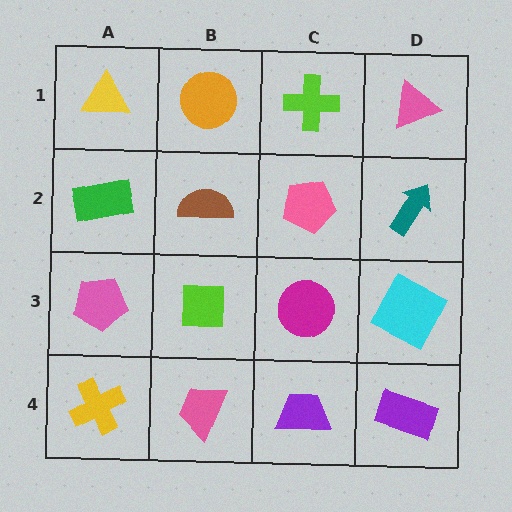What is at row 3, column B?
A lime square.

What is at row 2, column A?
A green rectangle.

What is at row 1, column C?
A lime cross.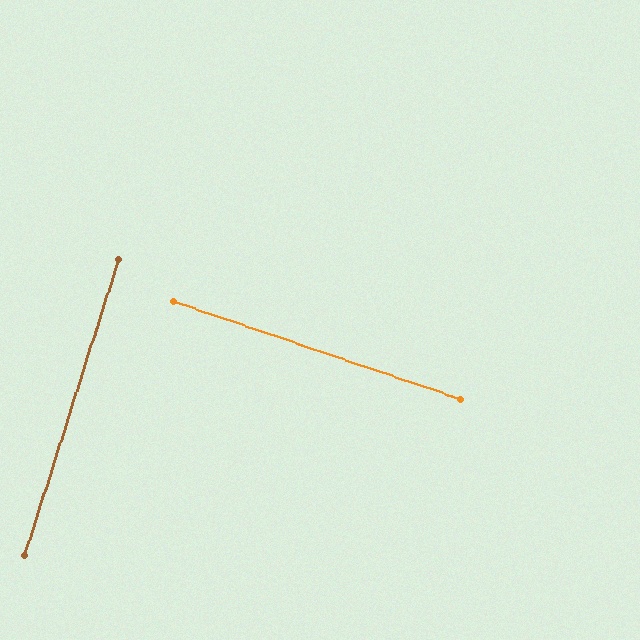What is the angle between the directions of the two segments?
Approximately 89 degrees.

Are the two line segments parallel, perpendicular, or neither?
Perpendicular — they meet at approximately 89°.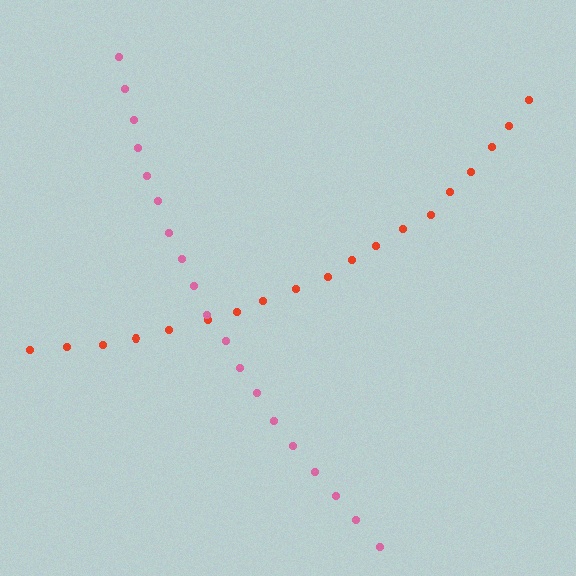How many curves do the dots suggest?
There are 2 distinct paths.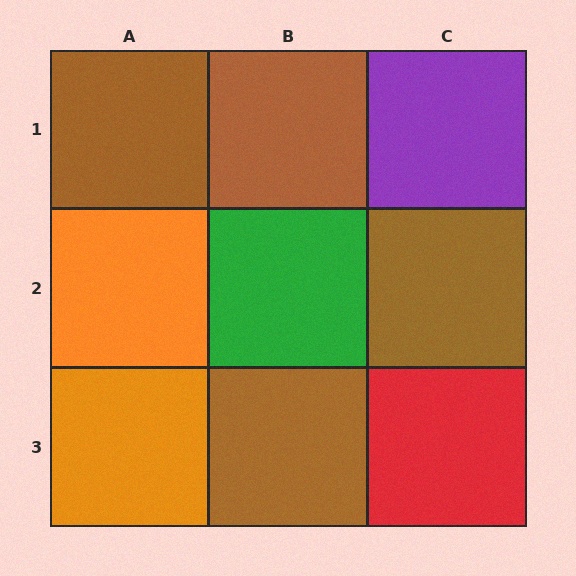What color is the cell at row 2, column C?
Brown.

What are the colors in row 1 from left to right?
Brown, brown, purple.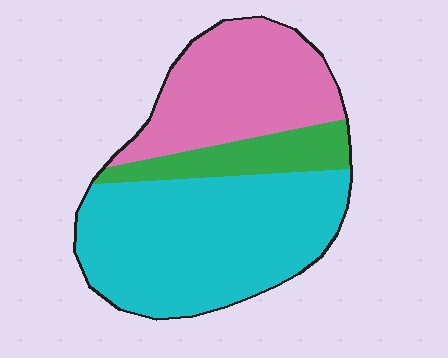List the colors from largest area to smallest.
From largest to smallest: cyan, pink, green.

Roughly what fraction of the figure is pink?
Pink covers 33% of the figure.